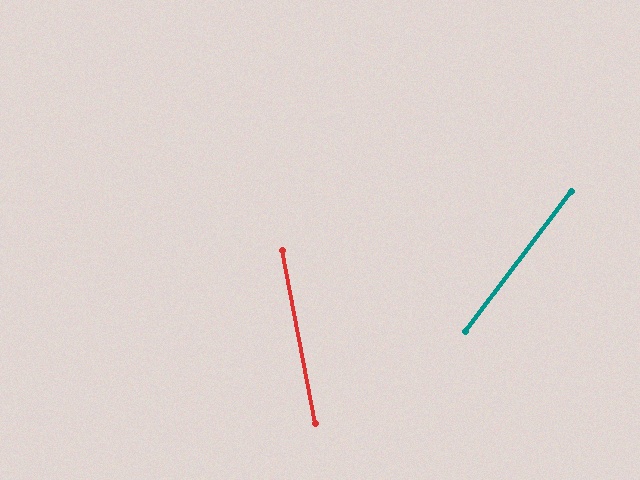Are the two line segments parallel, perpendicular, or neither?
Neither parallel nor perpendicular — they differ by about 48°.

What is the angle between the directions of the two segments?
Approximately 48 degrees.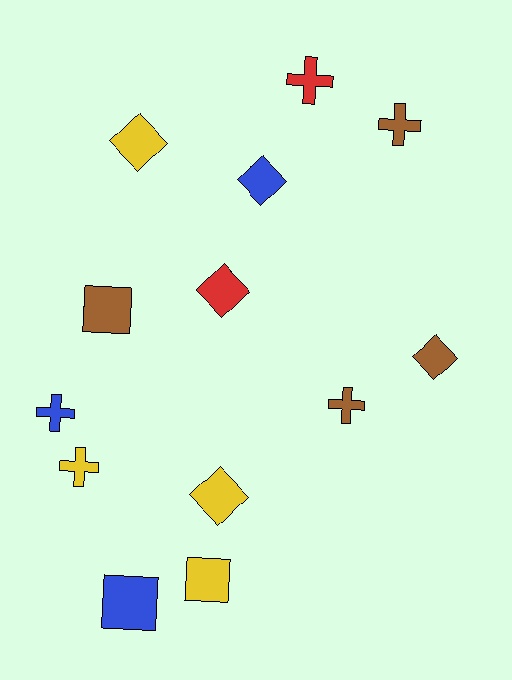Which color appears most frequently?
Yellow, with 4 objects.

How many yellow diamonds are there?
There are 2 yellow diamonds.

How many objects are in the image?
There are 13 objects.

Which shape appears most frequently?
Diamond, with 5 objects.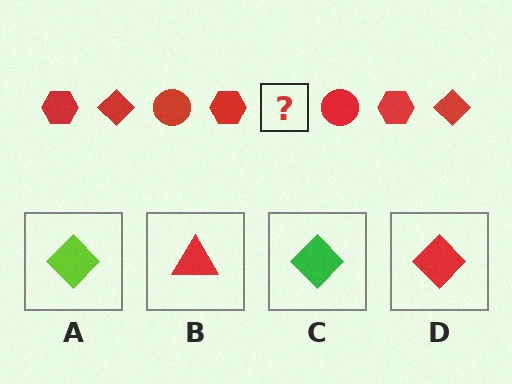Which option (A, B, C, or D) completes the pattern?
D.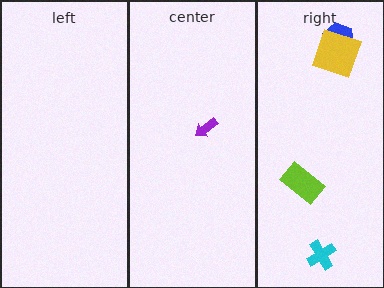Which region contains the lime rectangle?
The right region.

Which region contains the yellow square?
The right region.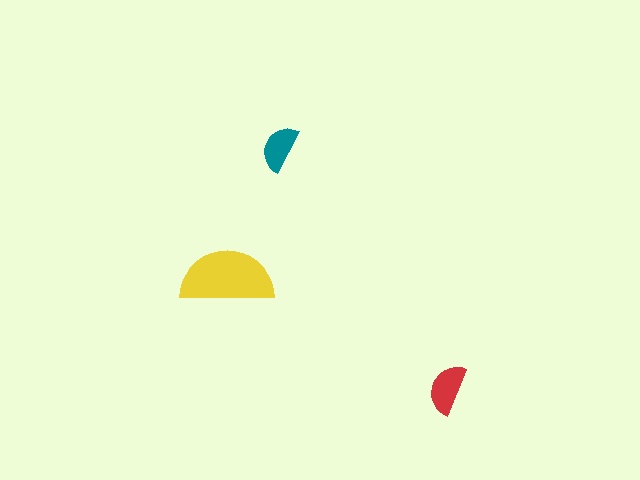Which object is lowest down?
The red semicircle is bottommost.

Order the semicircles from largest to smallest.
the yellow one, the red one, the teal one.